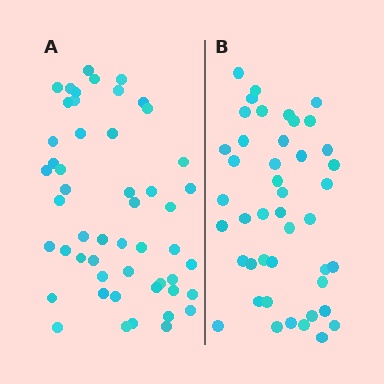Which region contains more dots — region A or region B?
Region A (the left region) has more dots.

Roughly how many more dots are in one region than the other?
Region A has roughly 8 or so more dots than region B.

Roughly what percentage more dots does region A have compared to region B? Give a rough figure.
About 15% more.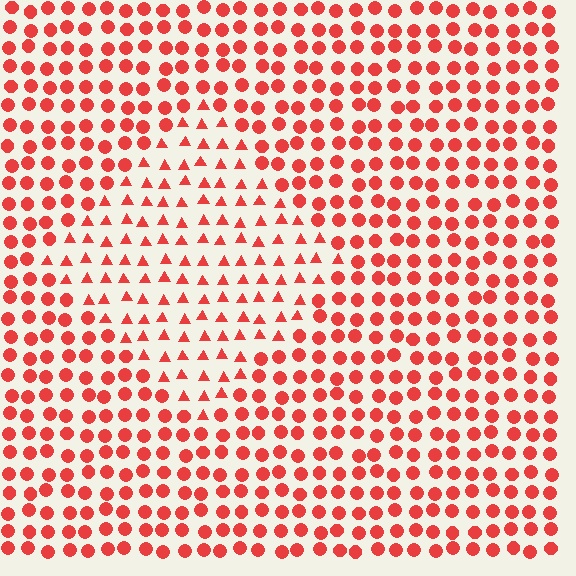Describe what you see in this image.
The image is filled with small red elements arranged in a uniform grid. A diamond-shaped region contains triangles, while the surrounding area contains circles. The boundary is defined purely by the change in element shape.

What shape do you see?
I see a diamond.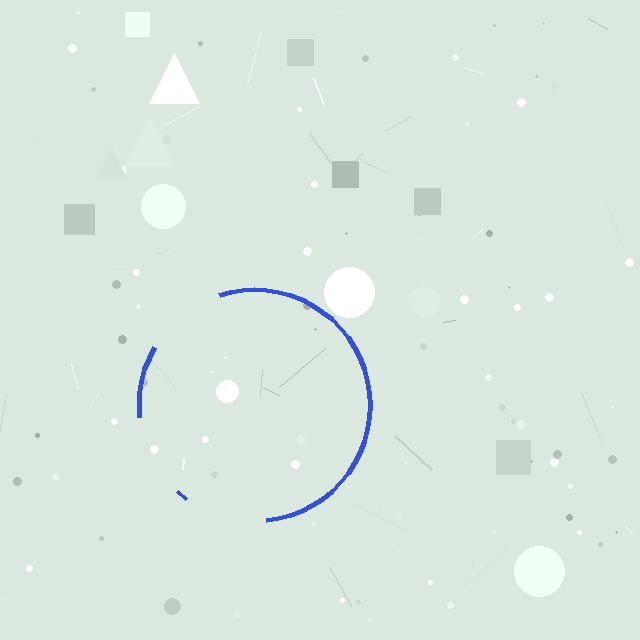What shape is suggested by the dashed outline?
The dashed outline suggests a circle.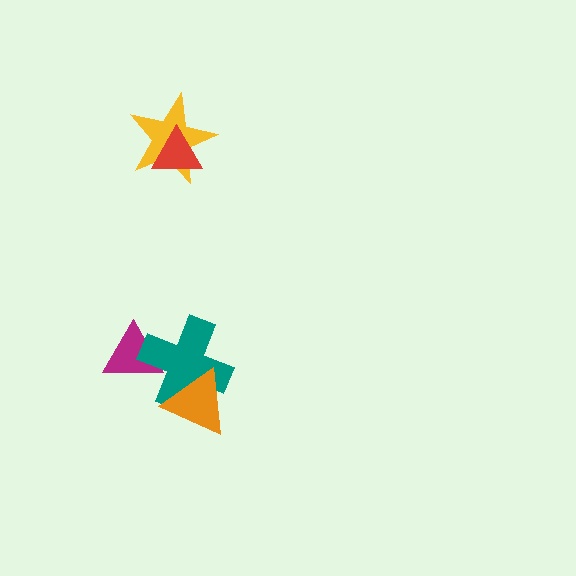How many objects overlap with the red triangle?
1 object overlaps with the red triangle.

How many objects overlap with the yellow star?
1 object overlaps with the yellow star.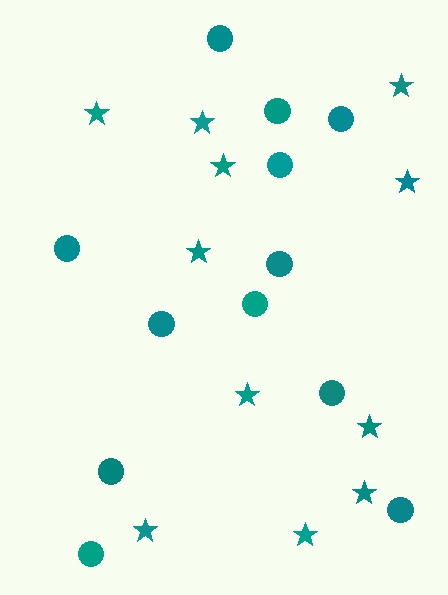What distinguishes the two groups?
There are 2 groups: one group of stars (11) and one group of circles (12).